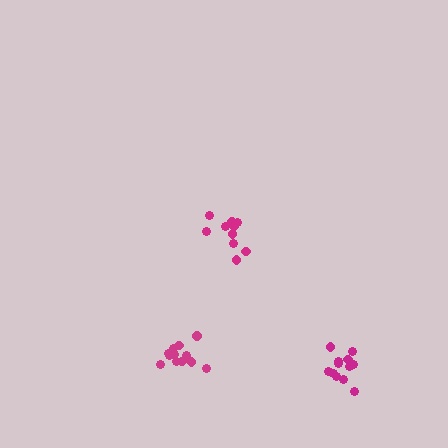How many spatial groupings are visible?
There are 3 spatial groupings.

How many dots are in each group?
Group 1: 10 dots, Group 2: 12 dots, Group 3: 12 dots (34 total).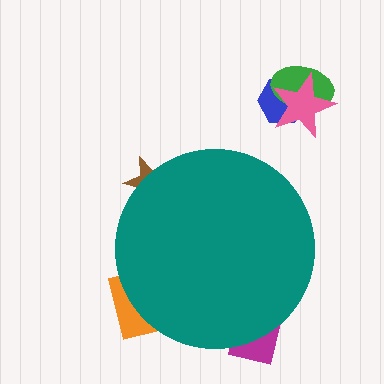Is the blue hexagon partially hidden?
No, the blue hexagon is fully visible.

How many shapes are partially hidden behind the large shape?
3 shapes are partially hidden.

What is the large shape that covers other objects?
A teal circle.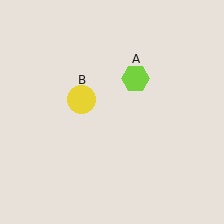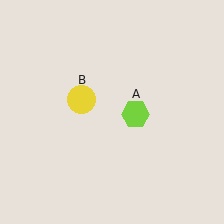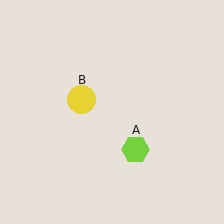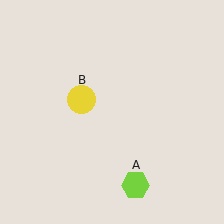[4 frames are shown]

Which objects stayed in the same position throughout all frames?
Yellow circle (object B) remained stationary.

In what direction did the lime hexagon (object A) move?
The lime hexagon (object A) moved down.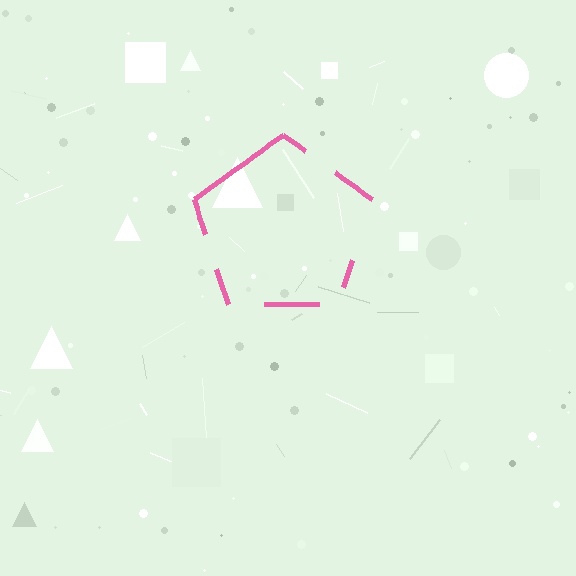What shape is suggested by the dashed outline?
The dashed outline suggests a pentagon.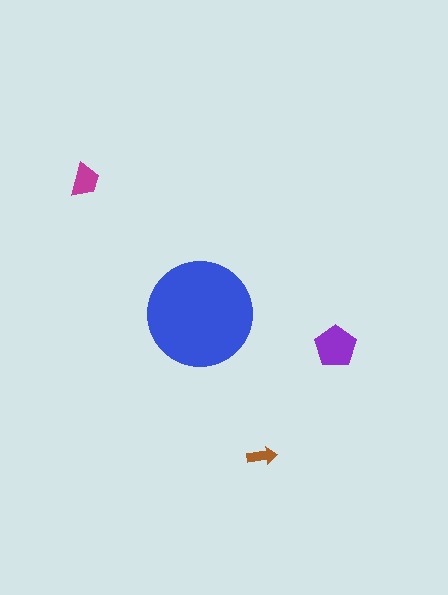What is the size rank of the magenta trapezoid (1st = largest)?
3rd.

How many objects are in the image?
There are 4 objects in the image.